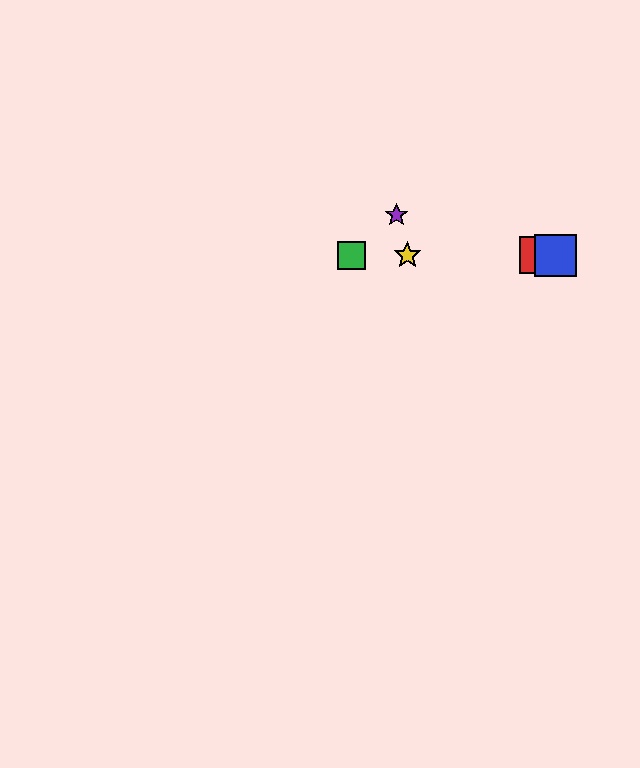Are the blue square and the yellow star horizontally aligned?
Yes, both are at y≈255.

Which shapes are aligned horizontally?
The red square, the blue square, the green square, the yellow star are aligned horizontally.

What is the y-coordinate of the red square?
The red square is at y≈255.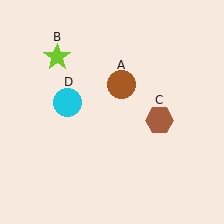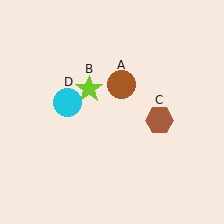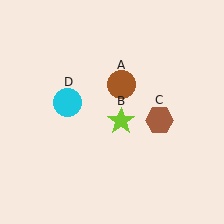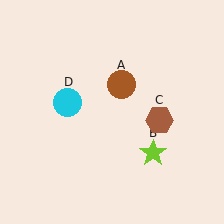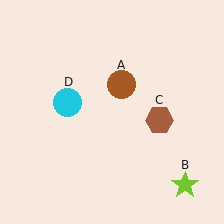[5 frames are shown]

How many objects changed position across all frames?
1 object changed position: lime star (object B).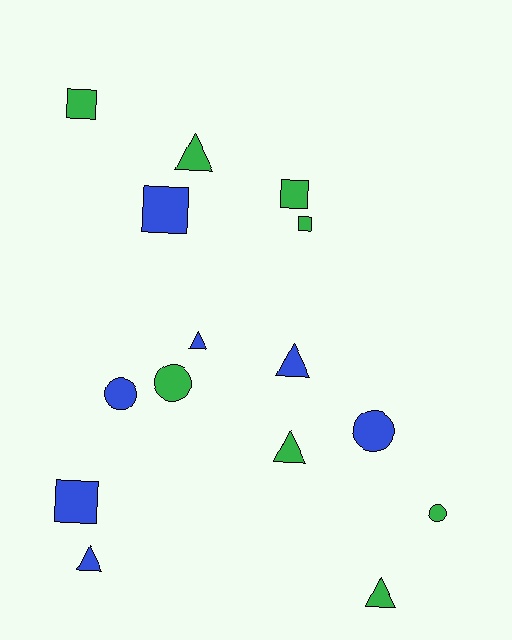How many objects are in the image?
There are 15 objects.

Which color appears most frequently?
Green, with 8 objects.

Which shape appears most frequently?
Triangle, with 6 objects.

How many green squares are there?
There are 3 green squares.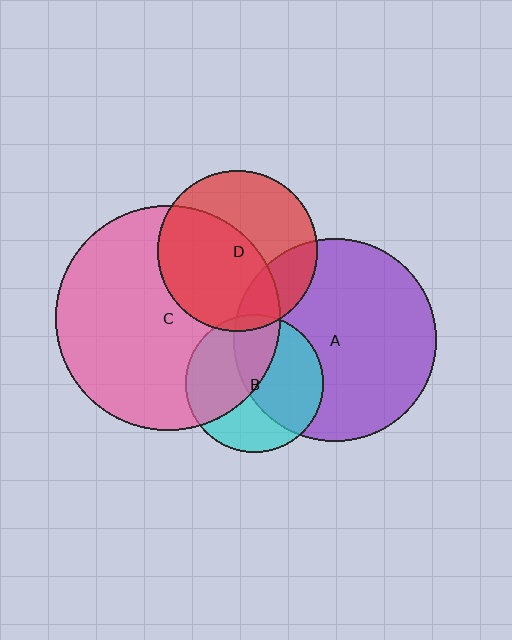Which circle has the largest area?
Circle C (pink).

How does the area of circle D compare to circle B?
Approximately 1.4 times.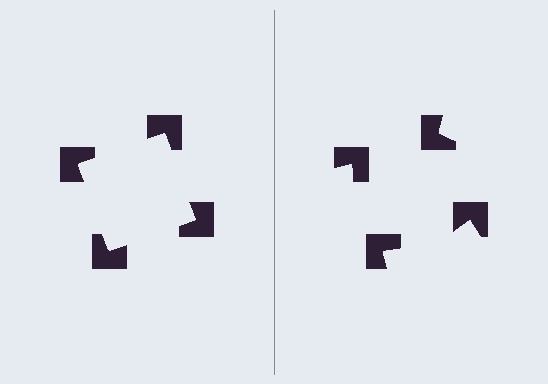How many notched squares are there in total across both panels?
8 — 4 on each side.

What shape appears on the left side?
An illusory square.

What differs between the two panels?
The notched squares are positioned identically on both sides; only the wedge orientations differ. On the left they align to a square; on the right they are misaligned.